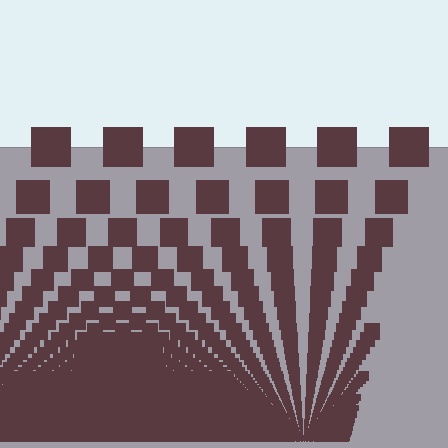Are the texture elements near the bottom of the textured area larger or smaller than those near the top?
Smaller. The gradient is inverted — elements near the bottom are smaller and denser.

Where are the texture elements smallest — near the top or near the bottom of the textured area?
Near the bottom.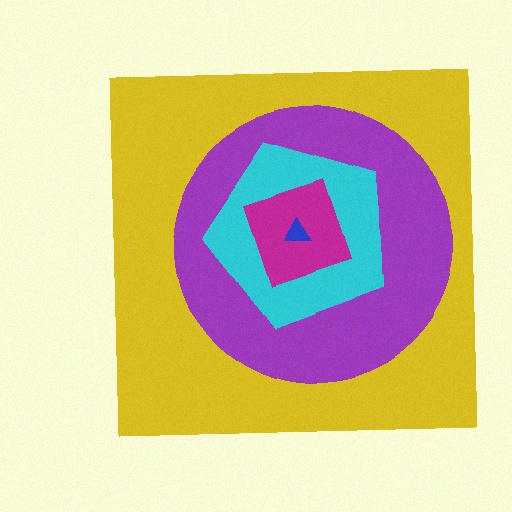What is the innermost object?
The blue triangle.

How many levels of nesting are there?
5.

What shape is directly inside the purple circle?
The cyan pentagon.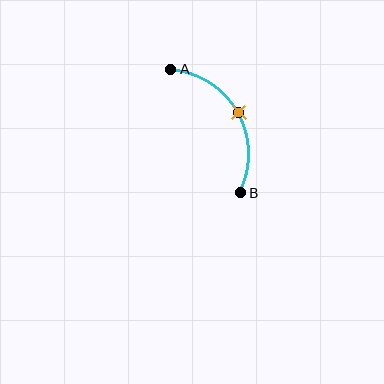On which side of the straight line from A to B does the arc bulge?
The arc bulges to the right of the straight line connecting A and B.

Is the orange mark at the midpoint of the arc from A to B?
Yes. The orange mark lies on the arc at equal arc-length from both A and B — it is the arc midpoint.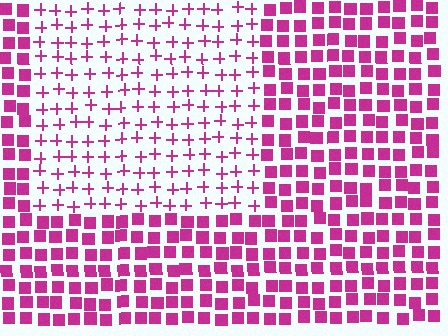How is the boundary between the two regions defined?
The boundary is defined by a change in element shape: plus signs inside vs. squares outside. All elements share the same color and spacing.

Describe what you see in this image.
The image is filled with small magenta elements arranged in a uniform grid. A rectangle-shaped region contains plus signs, while the surrounding area contains squares. The boundary is defined purely by the change in element shape.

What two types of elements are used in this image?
The image uses plus signs inside the rectangle region and squares outside it.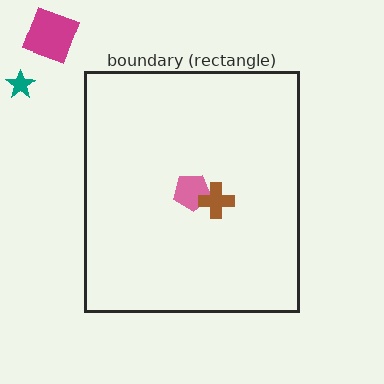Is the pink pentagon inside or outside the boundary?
Inside.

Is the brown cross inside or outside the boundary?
Inside.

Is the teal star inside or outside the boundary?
Outside.